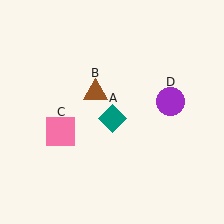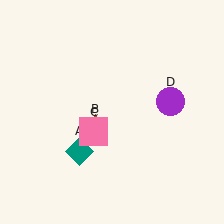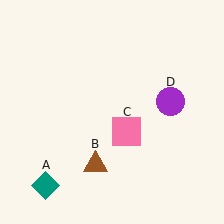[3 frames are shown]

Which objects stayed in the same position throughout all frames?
Purple circle (object D) remained stationary.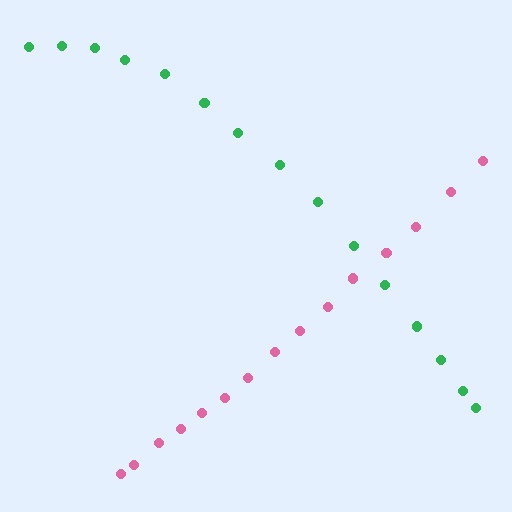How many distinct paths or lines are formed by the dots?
There are 2 distinct paths.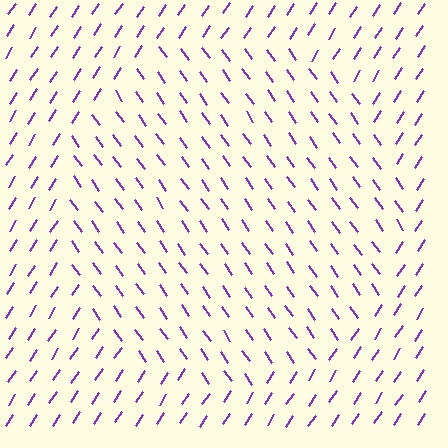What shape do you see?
I see a circle.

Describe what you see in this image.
The image is filled with small purple line segments. A circle region in the image has lines oriented differently from the surrounding lines, creating a visible texture boundary.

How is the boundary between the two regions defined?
The boundary is defined purely by a change in line orientation (approximately 68 degrees difference). All lines are the same color and thickness.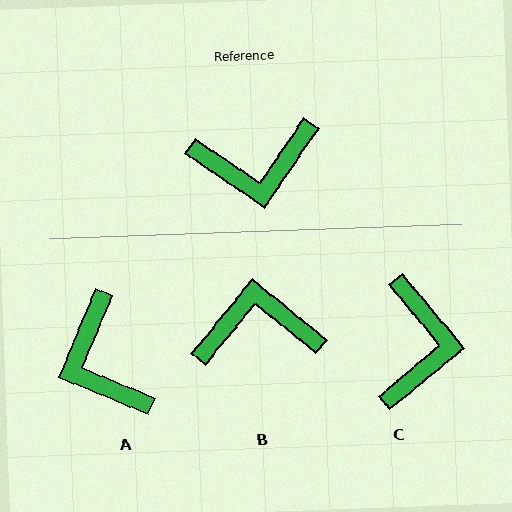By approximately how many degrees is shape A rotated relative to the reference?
Approximately 78 degrees clockwise.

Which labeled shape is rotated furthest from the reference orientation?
B, about 175 degrees away.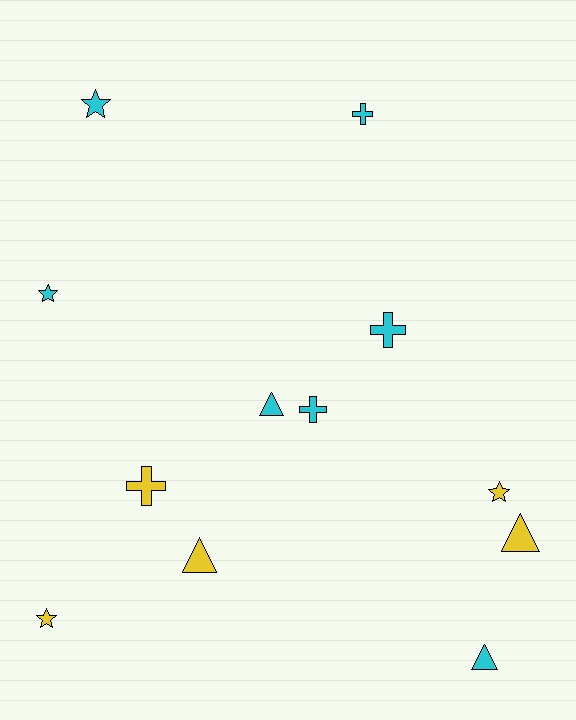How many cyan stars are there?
There are 2 cyan stars.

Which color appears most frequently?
Cyan, with 7 objects.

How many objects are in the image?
There are 12 objects.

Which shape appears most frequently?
Cross, with 4 objects.